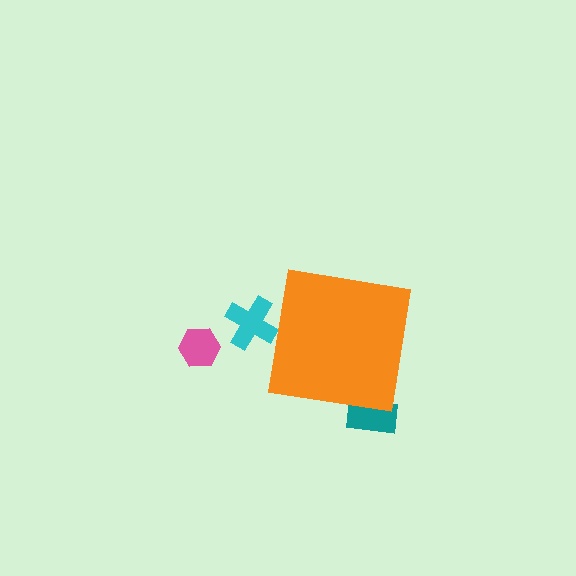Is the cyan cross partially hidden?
Yes, the cyan cross is partially hidden behind the orange square.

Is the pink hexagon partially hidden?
No, the pink hexagon is fully visible.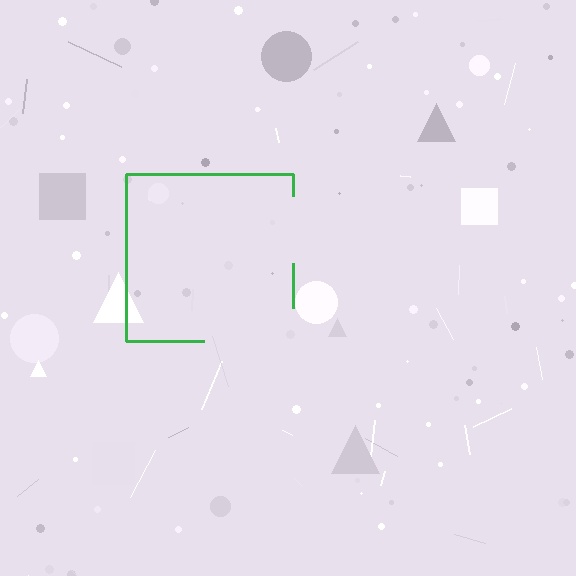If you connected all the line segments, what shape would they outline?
They would outline a square.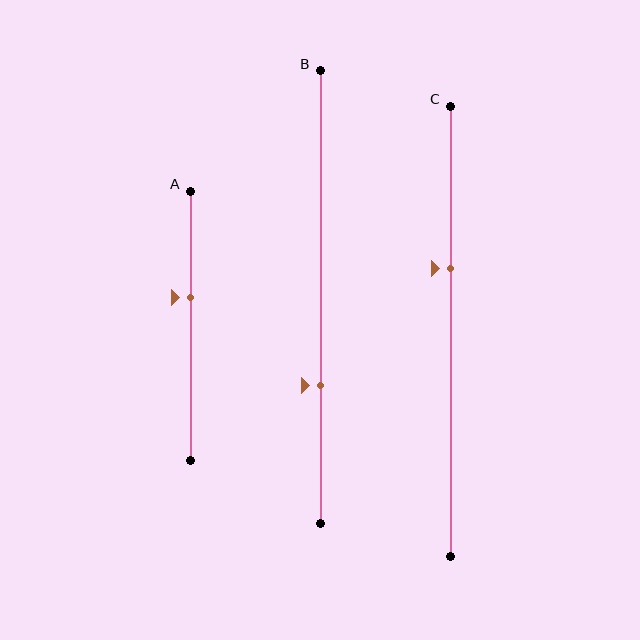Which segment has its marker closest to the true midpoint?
Segment A has its marker closest to the true midpoint.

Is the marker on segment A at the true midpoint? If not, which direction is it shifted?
No, the marker on segment A is shifted upward by about 11% of the segment length.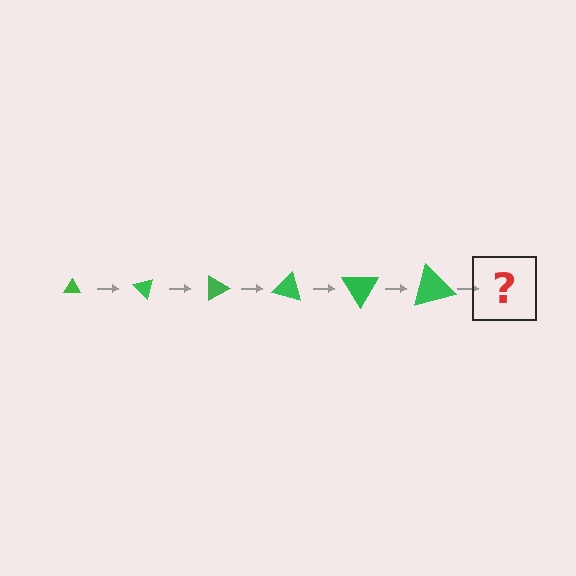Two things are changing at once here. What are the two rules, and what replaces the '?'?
The two rules are that the triangle grows larger each step and it rotates 45 degrees each step. The '?' should be a triangle, larger than the previous one and rotated 270 degrees from the start.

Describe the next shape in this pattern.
It should be a triangle, larger than the previous one and rotated 270 degrees from the start.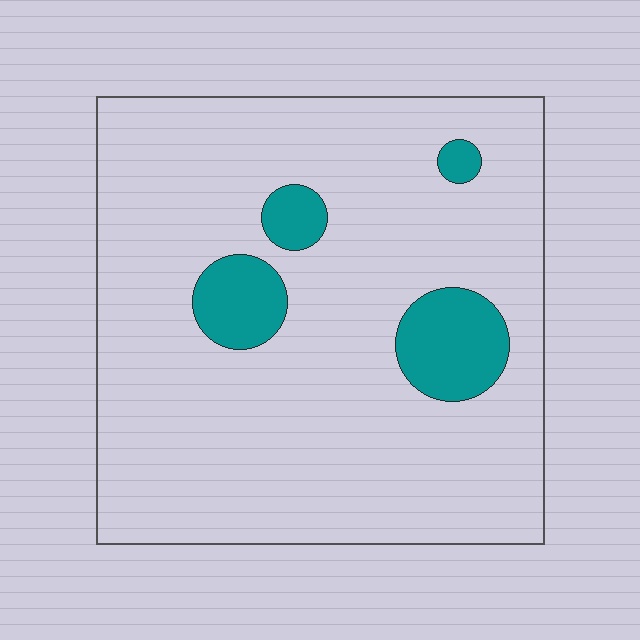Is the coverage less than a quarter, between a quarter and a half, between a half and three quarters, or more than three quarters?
Less than a quarter.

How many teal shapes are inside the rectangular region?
4.